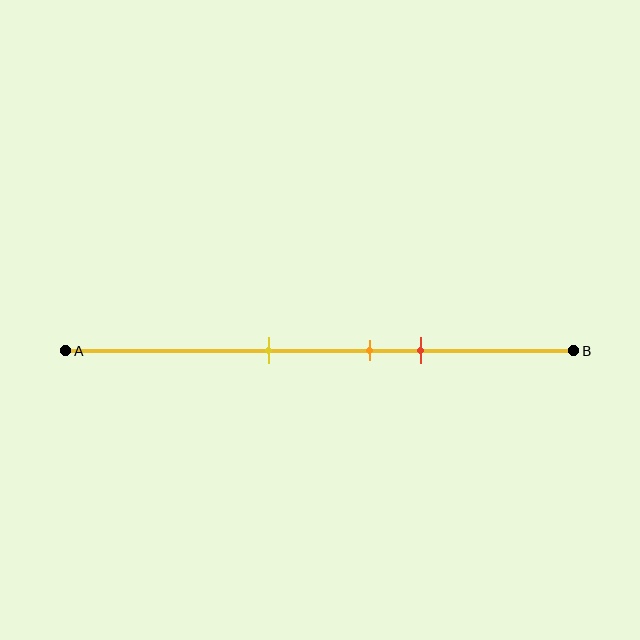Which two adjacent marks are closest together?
The orange and red marks are the closest adjacent pair.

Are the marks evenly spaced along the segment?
Yes, the marks are approximately evenly spaced.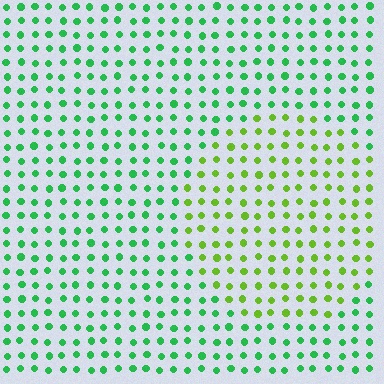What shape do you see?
I see a circle.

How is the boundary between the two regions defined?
The boundary is defined purely by a slight shift in hue (about 41 degrees). Spacing, size, and orientation are identical on both sides.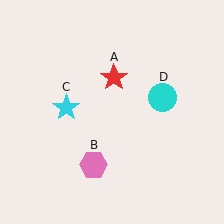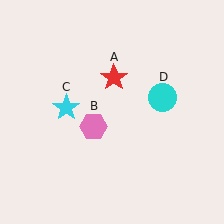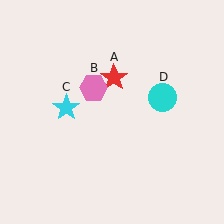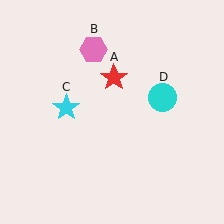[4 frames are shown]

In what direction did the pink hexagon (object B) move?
The pink hexagon (object B) moved up.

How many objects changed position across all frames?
1 object changed position: pink hexagon (object B).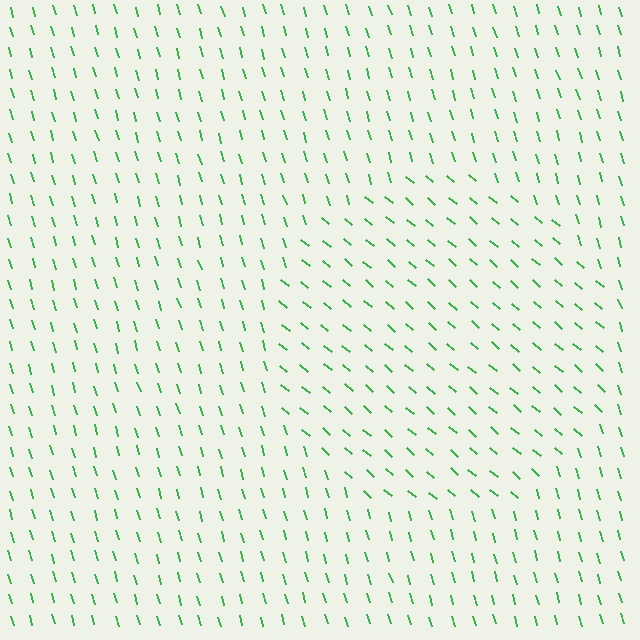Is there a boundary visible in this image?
Yes, there is a texture boundary formed by a change in line orientation.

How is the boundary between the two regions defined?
The boundary is defined purely by a change in line orientation (approximately 33 degrees difference). All lines are the same color and thickness.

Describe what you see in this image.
The image is filled with small green line segments. A circle region in the image has lines oriented differently from the surrounding lines, creating a visible texture boundary.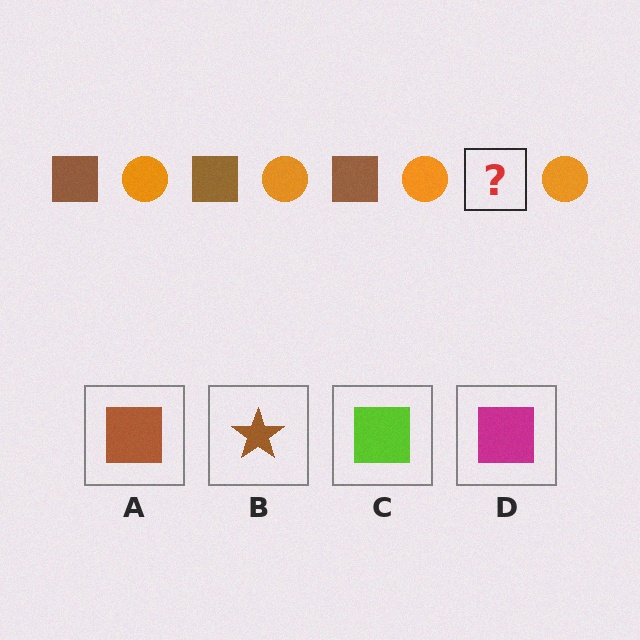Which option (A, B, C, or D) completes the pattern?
A.